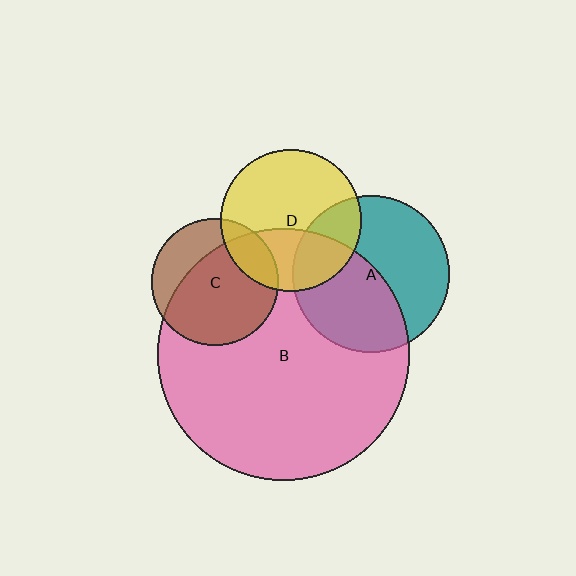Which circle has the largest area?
Circle B (pink).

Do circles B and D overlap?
Yes.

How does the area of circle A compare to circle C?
Approximately 1.5 times.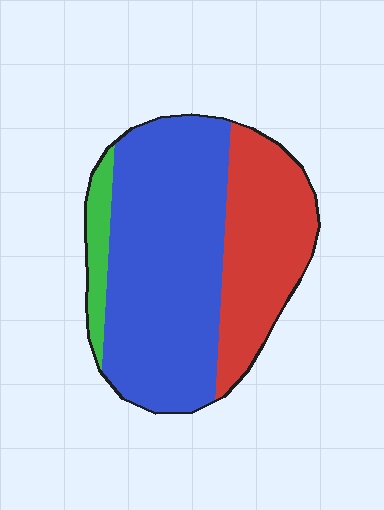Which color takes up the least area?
Green, at roughly 10%.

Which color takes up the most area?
Blue, at roughly 60%.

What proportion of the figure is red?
Red covers 32% of the figure.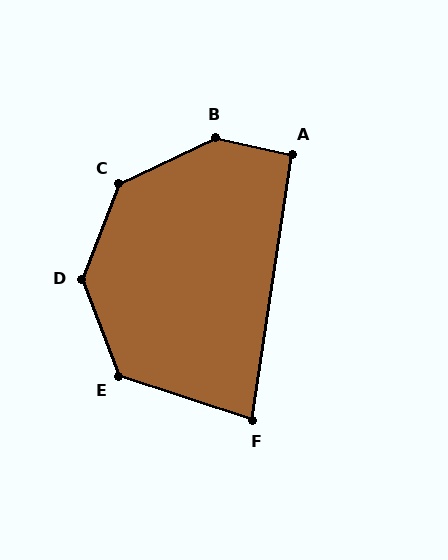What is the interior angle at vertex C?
Approximately 137 degrees (obtuse).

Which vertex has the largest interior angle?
B, at approximately 142 degrees.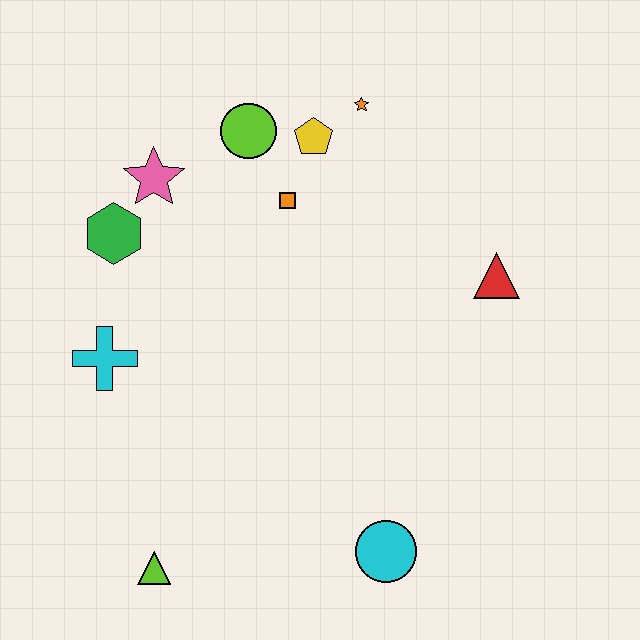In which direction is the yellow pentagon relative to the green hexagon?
The yellow pentagon is to the right of the green hexagon.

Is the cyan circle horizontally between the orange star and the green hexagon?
No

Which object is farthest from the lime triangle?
The orange star is farthest from the lime triangle.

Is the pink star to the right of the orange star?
No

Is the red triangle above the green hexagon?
No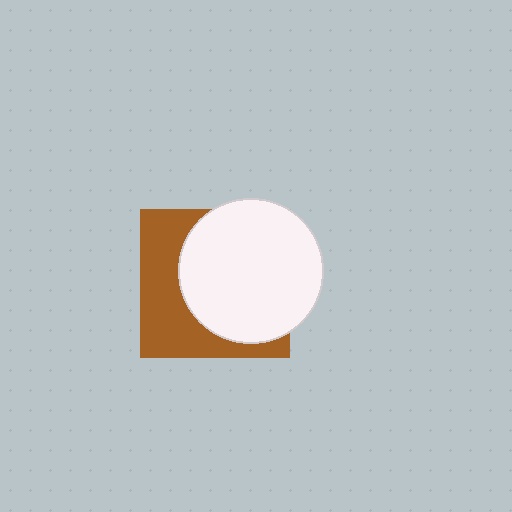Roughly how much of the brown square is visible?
A small part of it is visible (roughly 41%).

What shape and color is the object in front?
The object in front is a white circle.